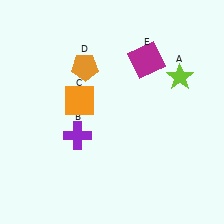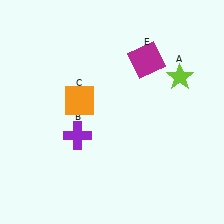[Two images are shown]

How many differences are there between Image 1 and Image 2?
There is 1 difference between the two images.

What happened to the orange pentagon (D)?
The orange pentagon (D) was removed in Image 2. It was in the top-left area of Image 1.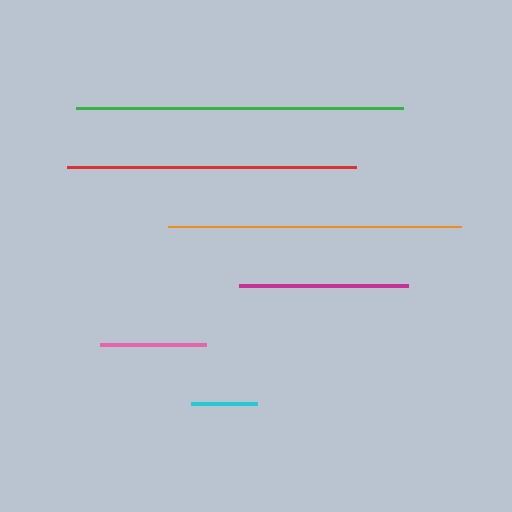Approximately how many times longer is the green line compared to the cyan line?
The green line is approximately 5.0 times the length of the cyan line.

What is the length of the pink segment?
The pink segment is approximately 106 pixels long.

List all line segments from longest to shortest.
From longest to shortest: green, orange, red, magenta, pink, cyan.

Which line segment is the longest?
The green line is the longest at approximately 327 pixels.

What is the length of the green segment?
The green segment is approximately 327 pixels long.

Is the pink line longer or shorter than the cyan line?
The pink line is longer than the cyan line.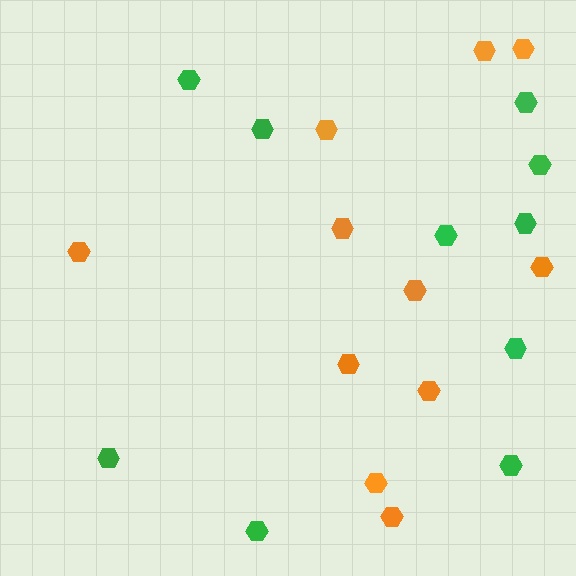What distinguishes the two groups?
There are 2 groups: one group of green hexagons (10) and one group of orange hexagons (11).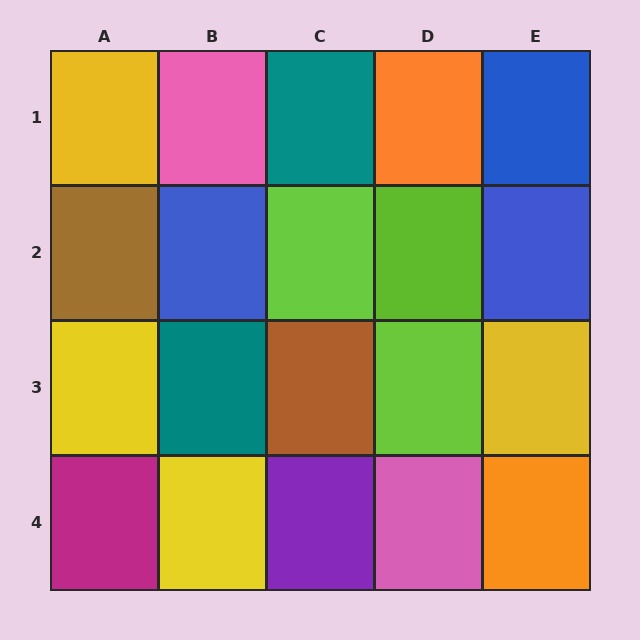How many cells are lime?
3 cells are lime.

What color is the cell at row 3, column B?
Teal.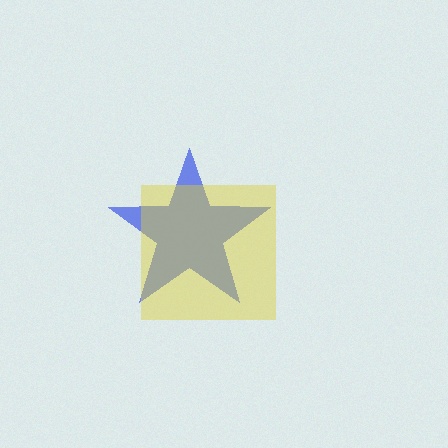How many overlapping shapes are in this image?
There are 2 overlapping shapes in the image.